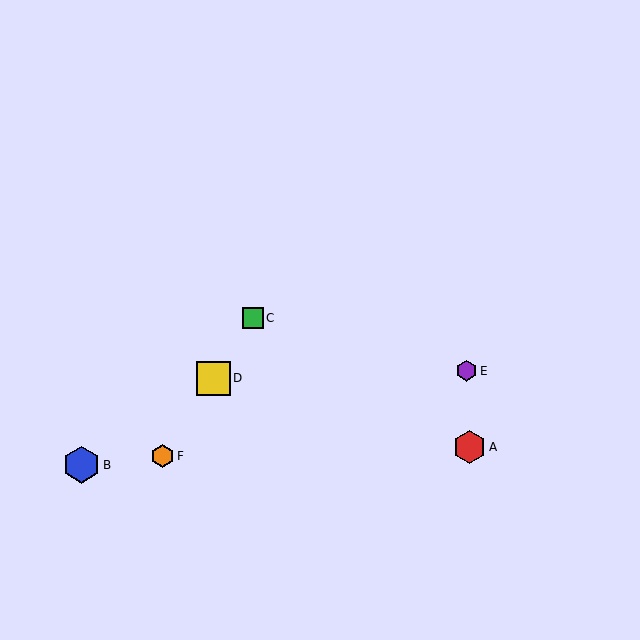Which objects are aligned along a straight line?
Objects C, D, F are aligned along a straight line.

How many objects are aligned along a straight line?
3 objects (C, D, F) are aligned along a straight line.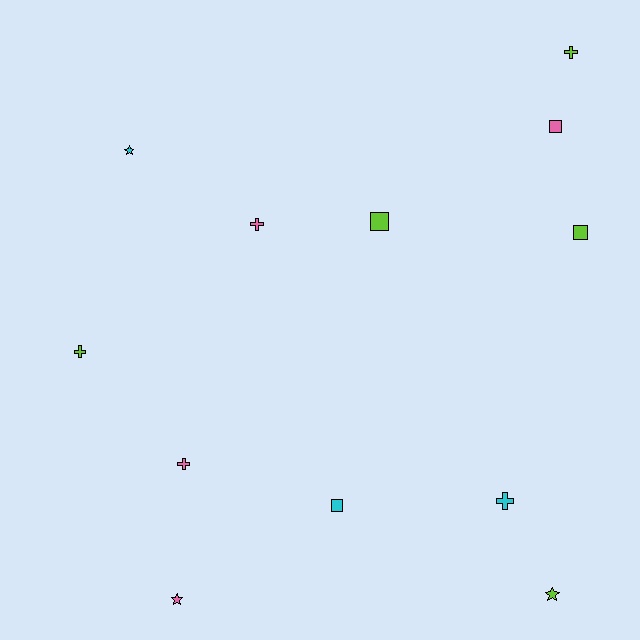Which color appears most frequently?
Lime, with 5 objects.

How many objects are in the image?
There are 12 objects.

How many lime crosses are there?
There are 2 lime crosses.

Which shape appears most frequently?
Cross, with 5 objects.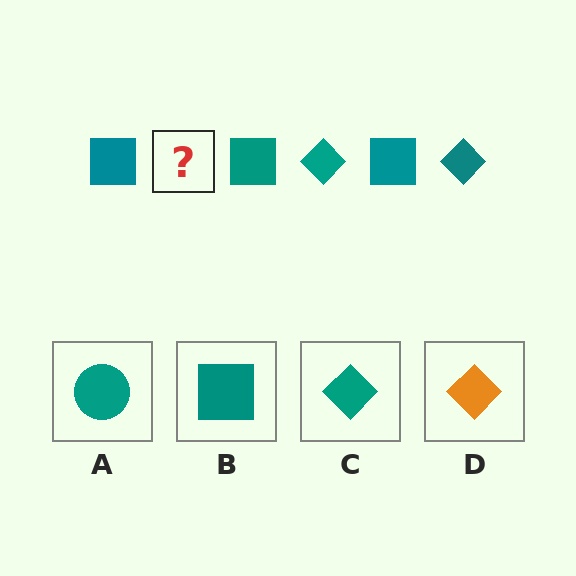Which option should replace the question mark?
Option C.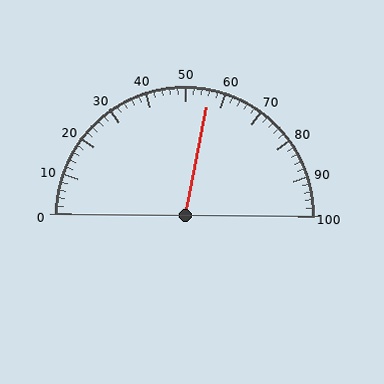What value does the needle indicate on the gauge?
The needle indicates approximately 56.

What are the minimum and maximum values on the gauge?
The gauge ranges from 0 to 100.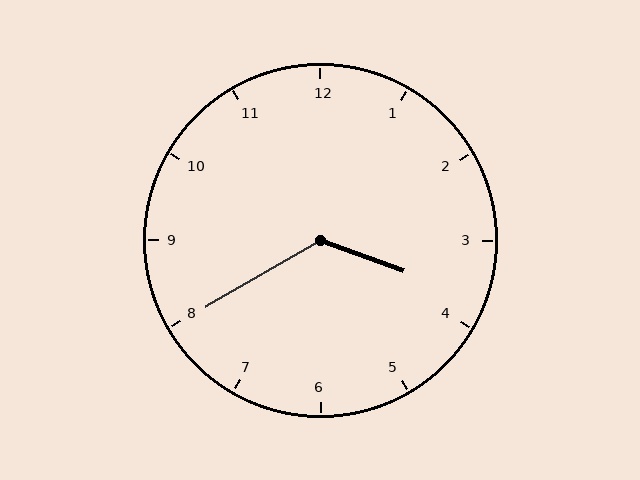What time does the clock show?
3:40.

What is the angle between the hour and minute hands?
Approximately 130 degrees.